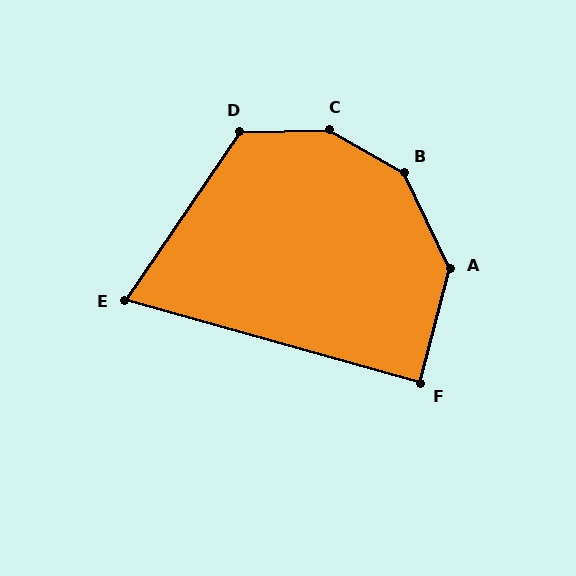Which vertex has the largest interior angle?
C, at approximately 149 degrees.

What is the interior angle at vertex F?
Approximately 89 degrees (approximately right).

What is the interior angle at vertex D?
Approximately 126 degrees (obtuse).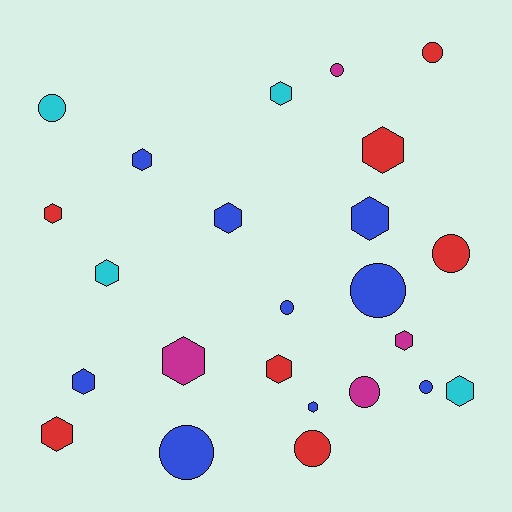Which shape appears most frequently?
Hexagon, with 14 objects.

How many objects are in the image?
There are 24 objects.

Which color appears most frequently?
Blue, with 9 objects.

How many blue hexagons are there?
There are 5 blue hexagons.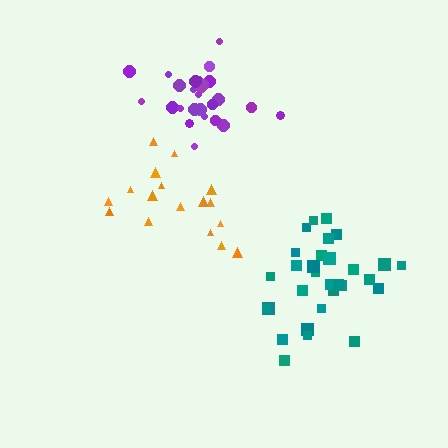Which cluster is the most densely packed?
Purple.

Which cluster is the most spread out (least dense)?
Orange.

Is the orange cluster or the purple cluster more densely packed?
Purple.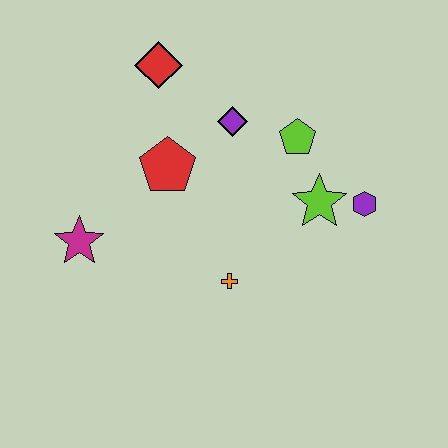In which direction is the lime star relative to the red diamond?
The lime star is to the right of the red diamond.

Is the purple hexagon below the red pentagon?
Yes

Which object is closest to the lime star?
The purple hexagon is closest to the lime star.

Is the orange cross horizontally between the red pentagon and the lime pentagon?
Yes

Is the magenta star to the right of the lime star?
No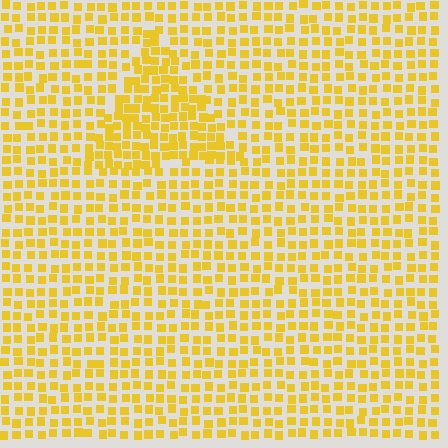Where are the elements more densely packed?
The elements are more densely packed inside the triangle boundary.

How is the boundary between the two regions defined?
The boundary is defined by a change in element density (approximately 1.6x ratio). All elements are the same color, size, and shape.